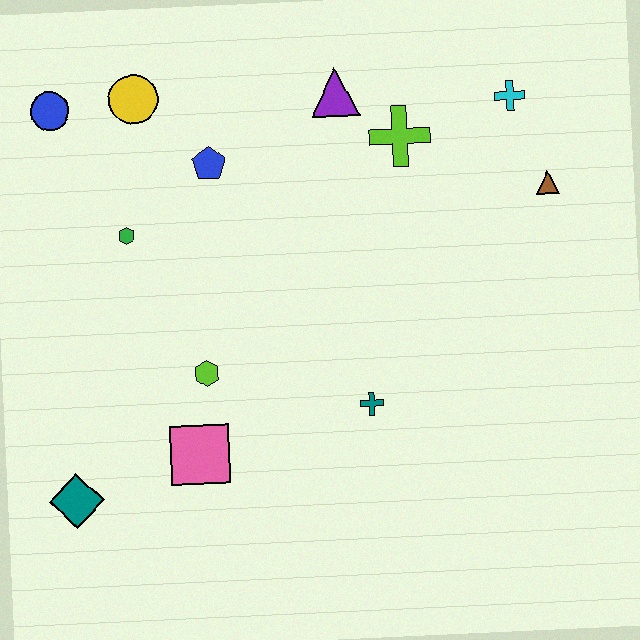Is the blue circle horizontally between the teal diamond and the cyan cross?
No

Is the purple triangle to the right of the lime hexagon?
Yes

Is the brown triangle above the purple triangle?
No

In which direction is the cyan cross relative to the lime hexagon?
The cyan cross is to the right of the lime hexagon.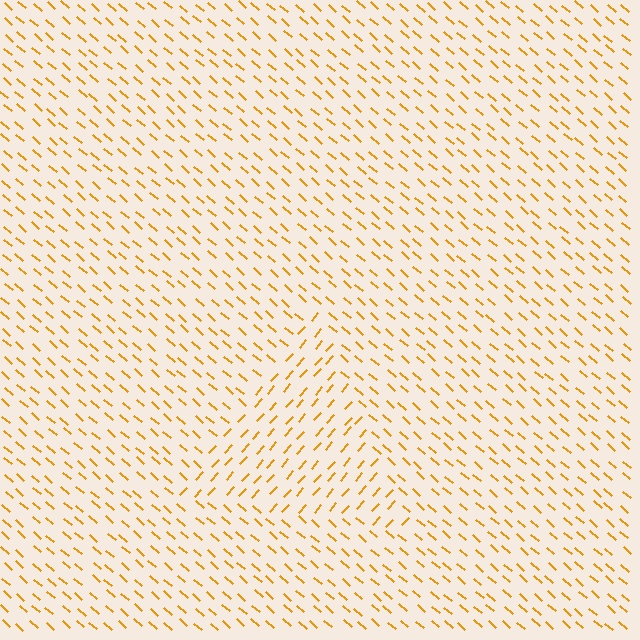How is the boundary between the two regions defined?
The boundary is defined purely by a change in line orientation (approximately 89 degrees difference). All lines are the same color and thickness.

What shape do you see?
I see a triangle.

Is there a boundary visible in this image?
Yes, there is a texture boundary formed by a change in line orientation.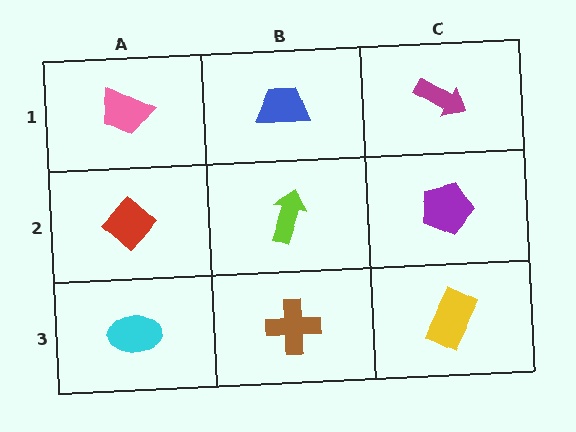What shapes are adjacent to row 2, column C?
A magenta arrow (row 1, column C), a yellow rectangle (row 3, column C), a lime arrow (row 2, column B).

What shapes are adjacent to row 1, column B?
A lime arrow (row 2, column B), a pink trapezoid (row 1, column A), a magenta arrow (row 1, column C).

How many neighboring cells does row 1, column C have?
2.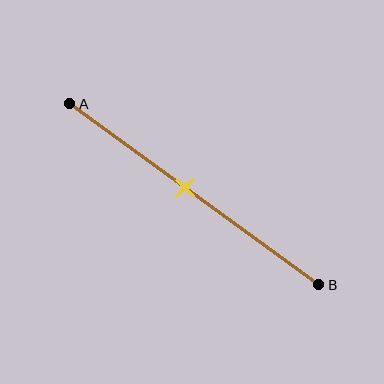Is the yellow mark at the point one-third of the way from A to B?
No, the mark is at about 45% from A, not at the 33% one-third point.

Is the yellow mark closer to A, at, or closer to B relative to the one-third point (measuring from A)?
The yellow mark is closer to point B than the one-third point of segment AB.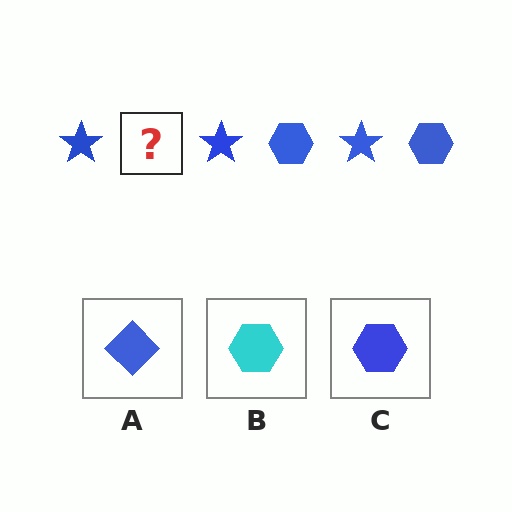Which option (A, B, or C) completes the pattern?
C.